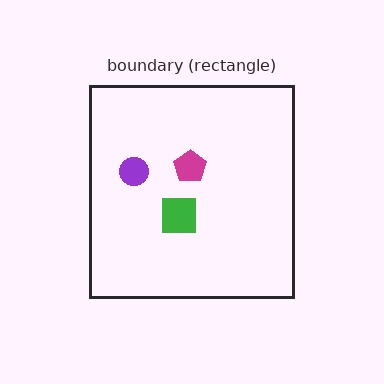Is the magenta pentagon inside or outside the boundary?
Inside.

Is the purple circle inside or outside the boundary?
Inside.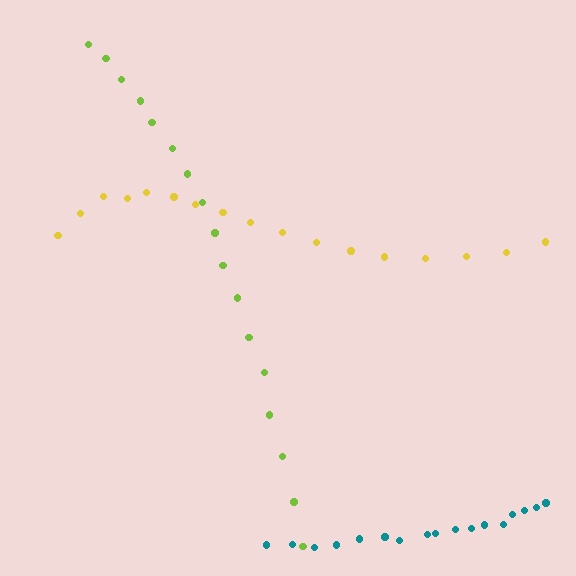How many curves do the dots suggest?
There are 3 distinct paths.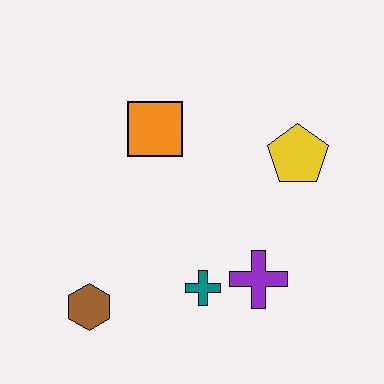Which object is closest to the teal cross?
The purple cross is closest to the teal cross.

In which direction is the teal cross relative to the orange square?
The teal cross is below the orange square.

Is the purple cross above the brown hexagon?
Yes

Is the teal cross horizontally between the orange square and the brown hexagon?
No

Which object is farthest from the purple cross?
The orange square is farthest from the purple cross.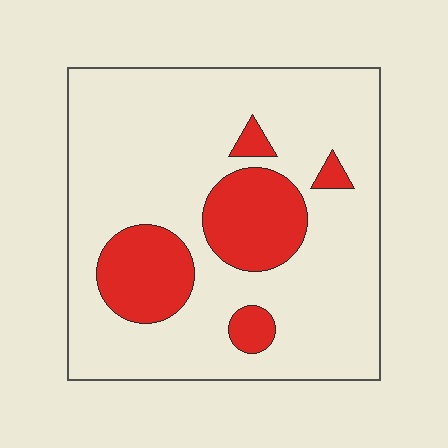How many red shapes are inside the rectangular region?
5.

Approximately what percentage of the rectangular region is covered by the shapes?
Approximately 20%.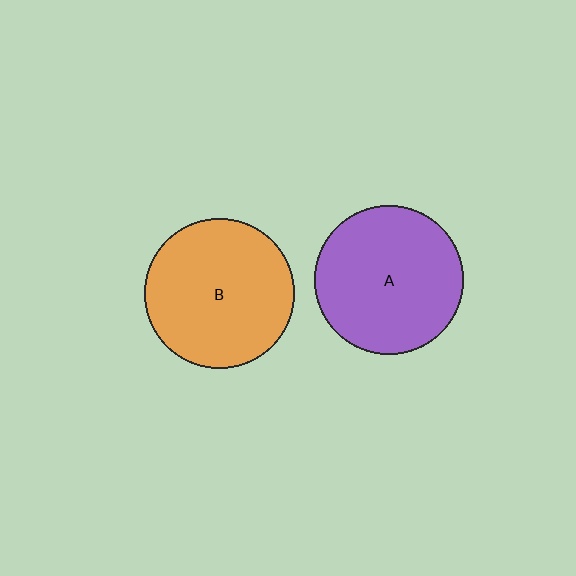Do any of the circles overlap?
No, none of the circles overlap.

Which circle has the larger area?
Circle B (orange).